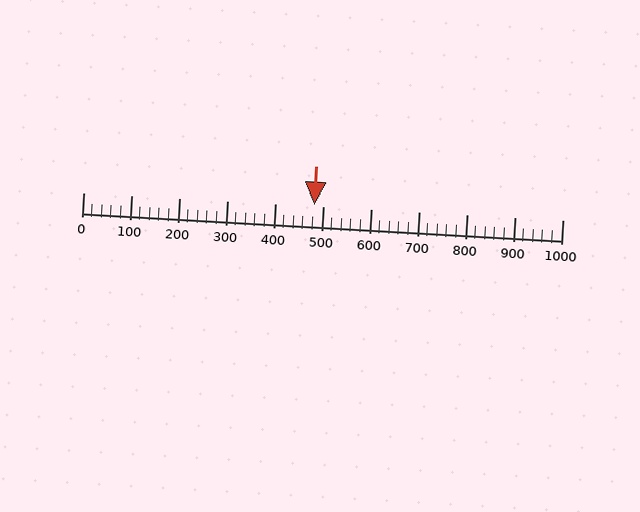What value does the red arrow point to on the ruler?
The red arrow points to approximately 483.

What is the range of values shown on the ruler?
The ruler shows values from 0 to 1000.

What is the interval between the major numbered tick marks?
The major tick marks are spaced 100 units apart.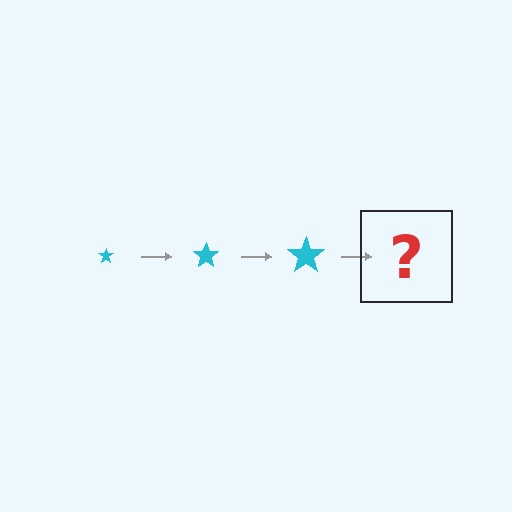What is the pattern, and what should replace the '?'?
The pattern is that the star gets progressively larger each step. The '?' should be a cyan star, larger than the previous one.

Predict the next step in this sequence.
The next step is a cyan star, larger than the previous one.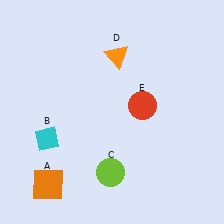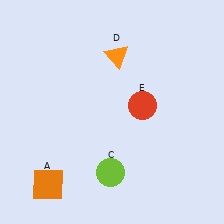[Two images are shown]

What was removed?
The cyan diamond (B) was removed in Image 2.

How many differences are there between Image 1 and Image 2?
There is 1 difference between the two images.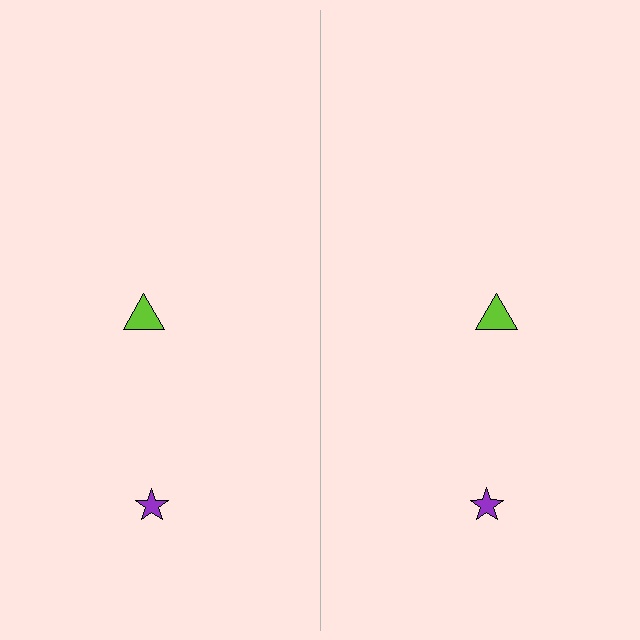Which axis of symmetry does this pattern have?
The pattern has a vertical axis of symmetry running through the center of the image.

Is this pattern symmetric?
Yes, this pattern has bilateral (reflection) symmetry.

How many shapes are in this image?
There are 4 shapes in this image.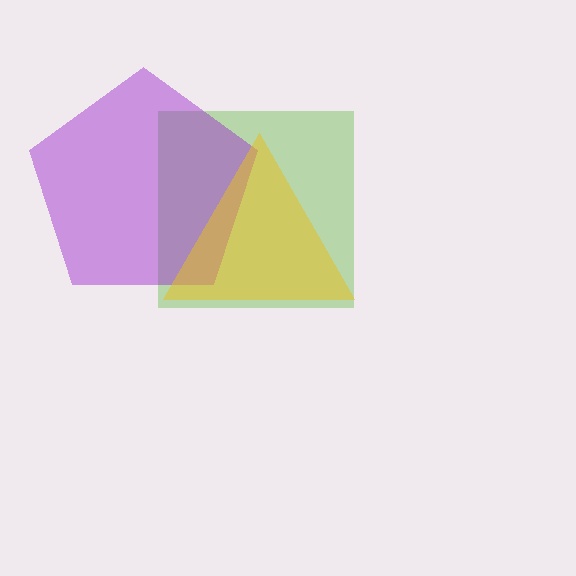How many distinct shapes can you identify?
There are 3 distinct shapes: a lime square, a purple pentagon, a yellow triangle.